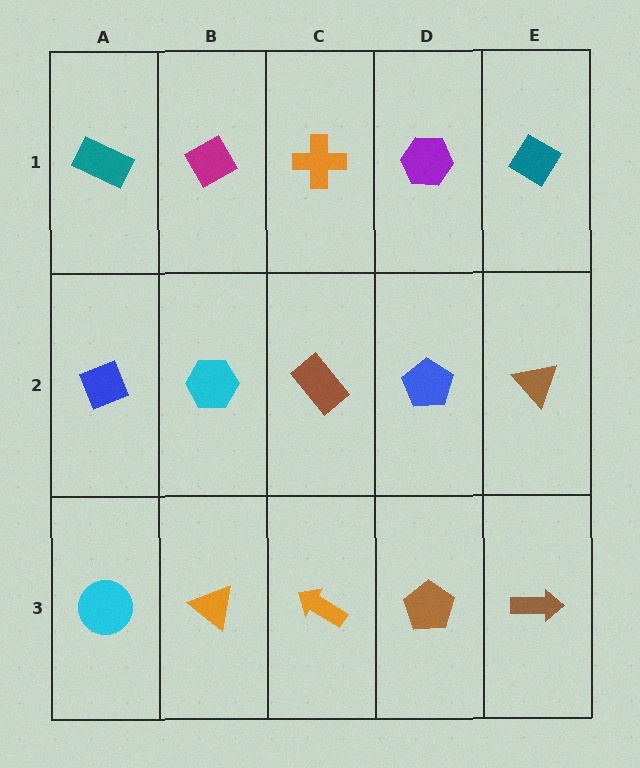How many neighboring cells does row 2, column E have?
3.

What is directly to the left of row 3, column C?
An orange triangle.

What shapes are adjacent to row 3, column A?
A blue diamond (row 2, column A), an orange triangle (row 3, column B).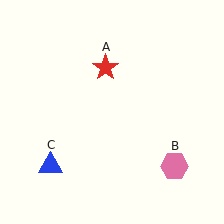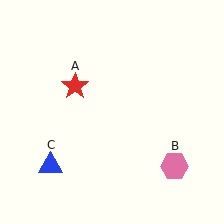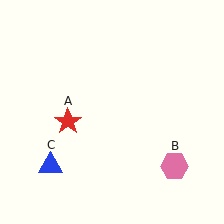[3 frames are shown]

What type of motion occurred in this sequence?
The red star (object A) rotated counterclockwise around the center of the scene.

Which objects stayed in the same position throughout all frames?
Pink hexagon (object B) and blue triangle (object C) remained stationary.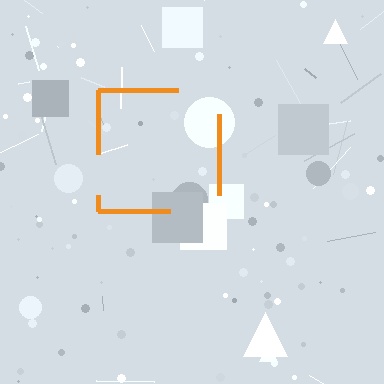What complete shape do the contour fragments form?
The contour fragments form a square.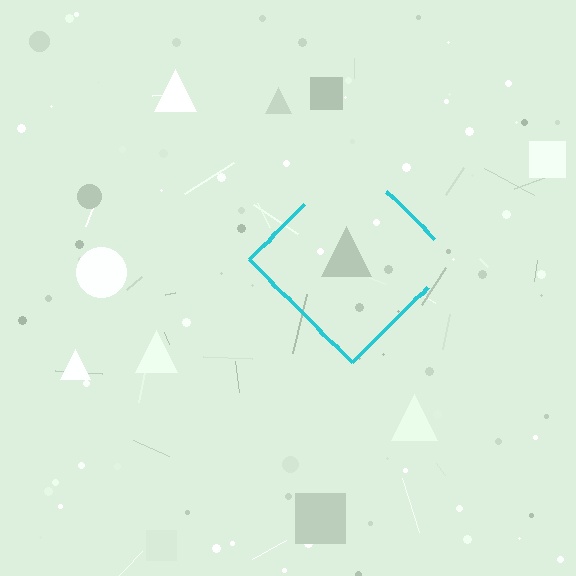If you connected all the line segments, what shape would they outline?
They would outline a diamond.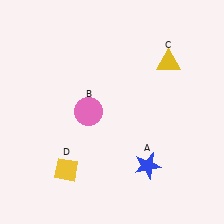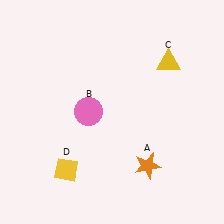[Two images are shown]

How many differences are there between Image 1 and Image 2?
There is 1 difference between the two images.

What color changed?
The star (A) changed from blue in Image 1 to orange in Image 2.